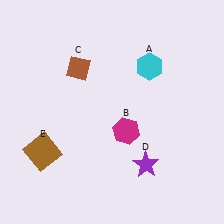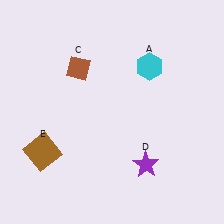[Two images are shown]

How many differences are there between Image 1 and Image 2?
There is 1 difference between the two images.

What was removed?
The magenta hexagon (B) was removed in Image 2.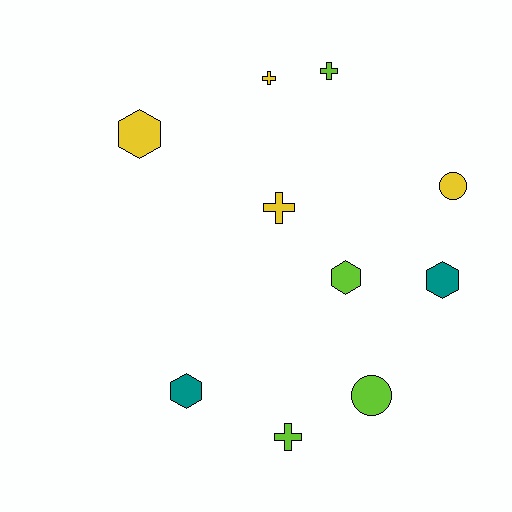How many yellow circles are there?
There is 1 yellow circle.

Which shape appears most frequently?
Hexagon, with 4 objects.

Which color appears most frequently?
Lime, with 4 objects.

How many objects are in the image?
There are 10 objects.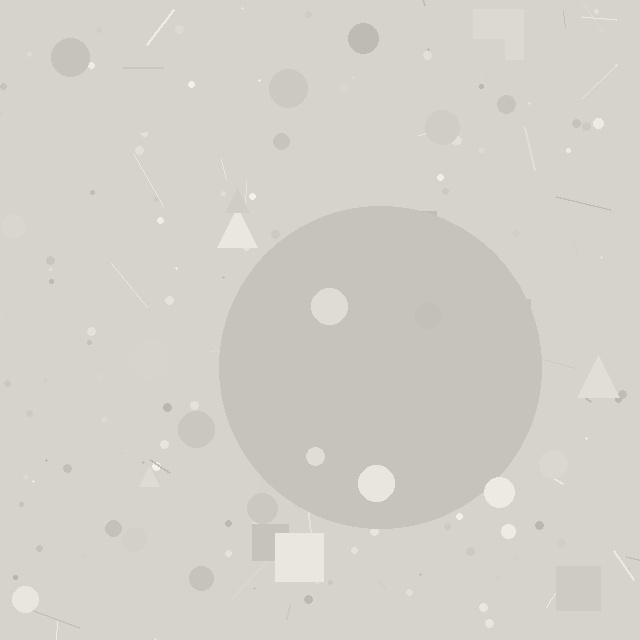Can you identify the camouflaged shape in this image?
The camouflaged shape is a circle.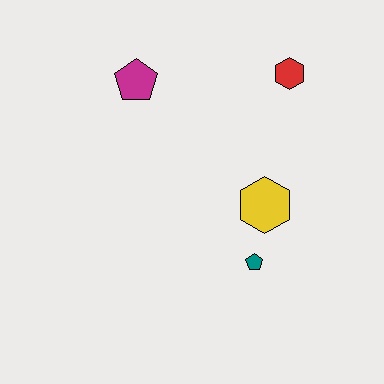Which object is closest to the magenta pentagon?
The red hexagon is closest to the magenta pentagon.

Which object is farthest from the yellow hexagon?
The magenta pentagon is farthest from the yellow hexagon.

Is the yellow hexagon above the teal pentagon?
Yes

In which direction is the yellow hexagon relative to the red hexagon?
The yellow hexagon is below the red hexagon.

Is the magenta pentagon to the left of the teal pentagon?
Yes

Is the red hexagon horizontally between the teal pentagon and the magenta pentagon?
No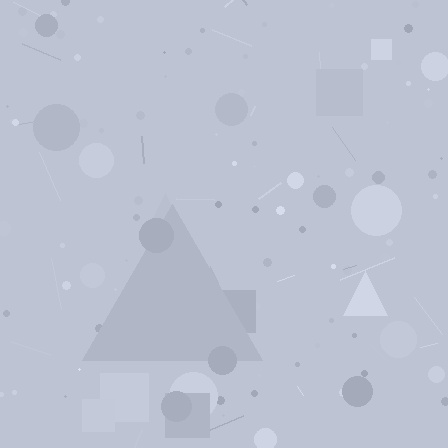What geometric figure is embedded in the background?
A triangle is embedded in the background.